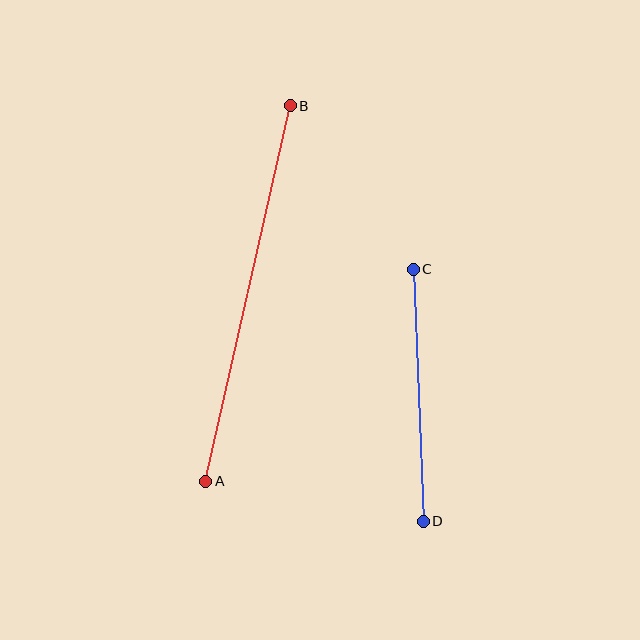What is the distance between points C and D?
The distance is approximately 252 pixels.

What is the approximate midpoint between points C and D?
The midpoint is at approximately (418, 395) pixels.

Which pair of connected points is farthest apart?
Points A and B are farthest apart.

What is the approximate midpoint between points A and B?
The midpoint is at approximately (248, 293) pixels.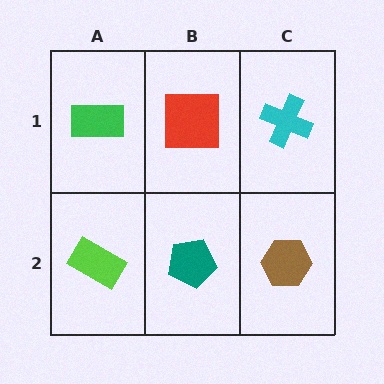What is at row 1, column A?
A green rectangle.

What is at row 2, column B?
A teal pentagon.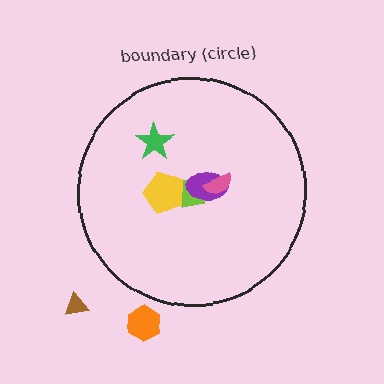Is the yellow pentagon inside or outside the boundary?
Inside.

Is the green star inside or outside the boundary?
Inside.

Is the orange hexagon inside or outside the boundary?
Outside.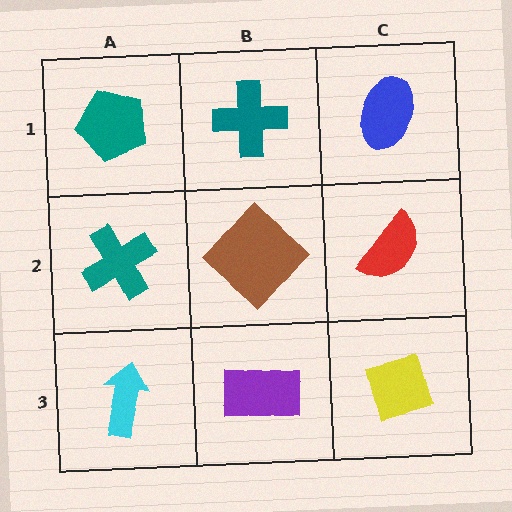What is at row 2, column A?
A teal cross.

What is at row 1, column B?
A teal cross.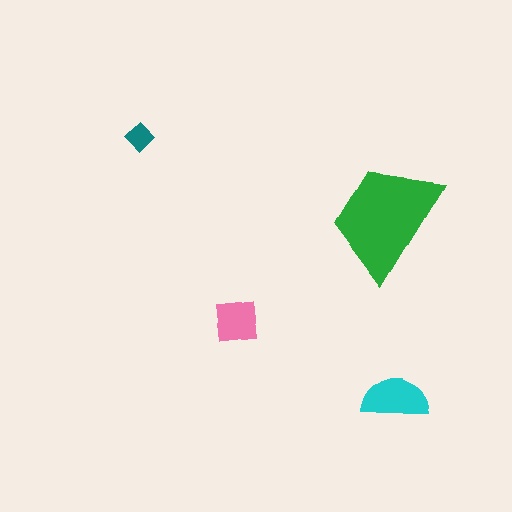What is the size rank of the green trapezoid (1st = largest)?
1st.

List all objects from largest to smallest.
The green trapezoid, the cyan semicircle, the pink square, the teal diamond.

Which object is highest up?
The teal diamond is topmost.